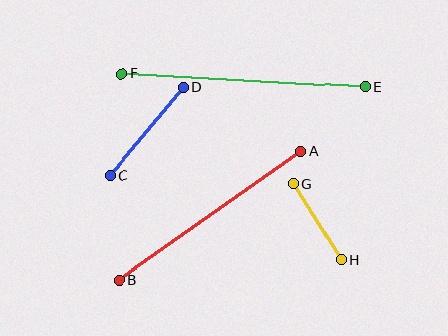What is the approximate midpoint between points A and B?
The midpoint is at approximately (210, 215) pixels.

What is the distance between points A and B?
The distance is approximately 223 pixels.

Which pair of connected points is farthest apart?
Points E and F are farthest apart.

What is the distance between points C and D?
The distance is approximately 114 pixels.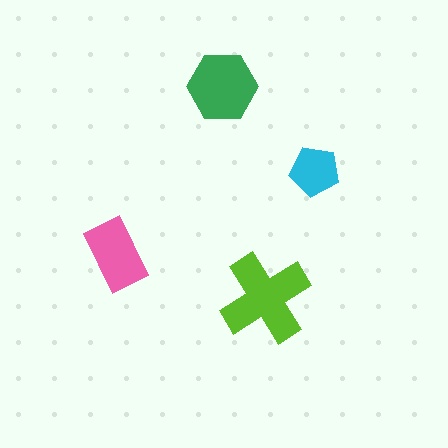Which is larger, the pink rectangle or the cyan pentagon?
The pink rectangle.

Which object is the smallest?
The cyan pentagon.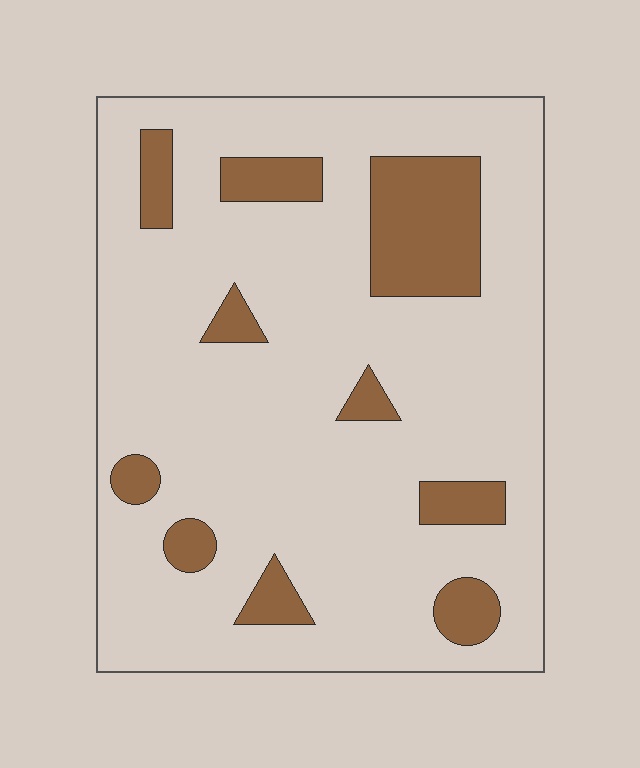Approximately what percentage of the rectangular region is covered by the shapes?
Approximately 15%.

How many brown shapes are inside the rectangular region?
10.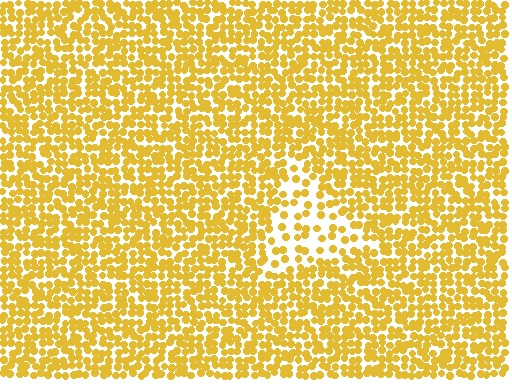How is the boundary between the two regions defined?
The boundary is defined by a change in element density (approximately 2.4x ratio). All elements are the same color, size, and shape.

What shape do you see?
I see a triangle.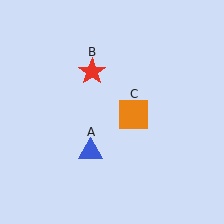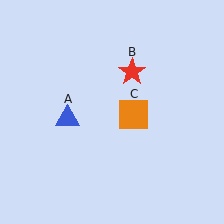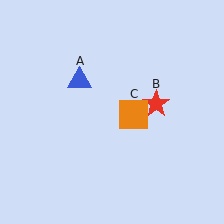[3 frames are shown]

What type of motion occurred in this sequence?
The blue triangle (object A), red star (object B) rotated clockwise around the center of the scene.